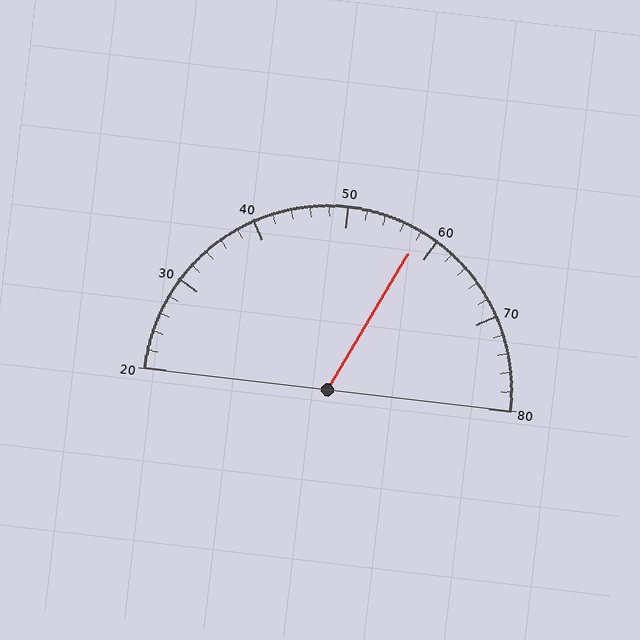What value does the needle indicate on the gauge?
The needle indicates approximately 58.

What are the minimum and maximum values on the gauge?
The gauge ranges from 20 to 80.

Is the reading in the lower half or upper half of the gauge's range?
The reading is in the upper half of the range (20 to 80).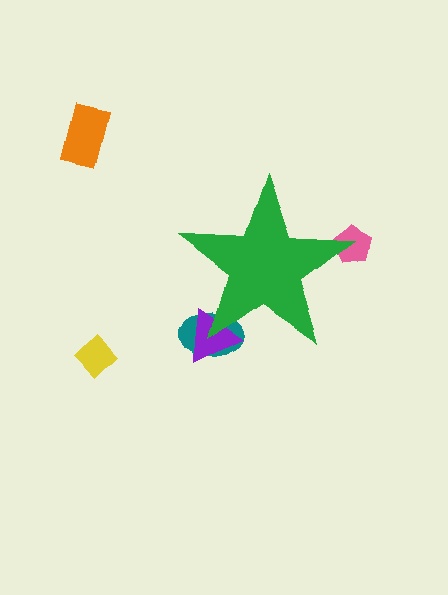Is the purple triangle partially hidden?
Yes, the purple triangle is partially hidden behind the green star.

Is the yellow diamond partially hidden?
No, the yellow diamond is fully visible.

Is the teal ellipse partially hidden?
Yes, the teal ellipse is partially hidden behind the green star.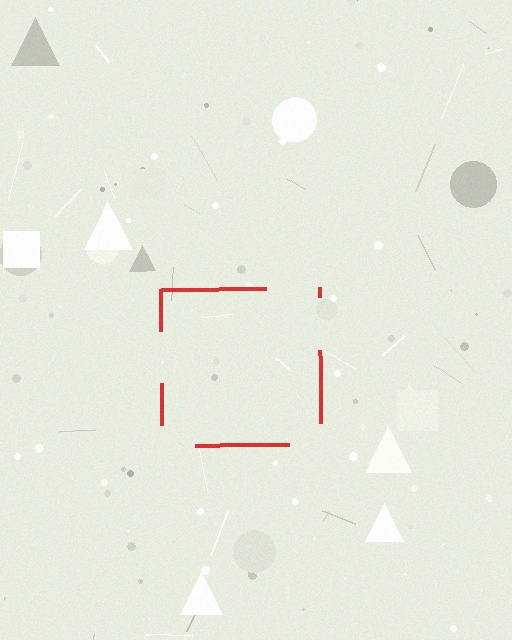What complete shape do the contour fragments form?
The contour fragments form a square.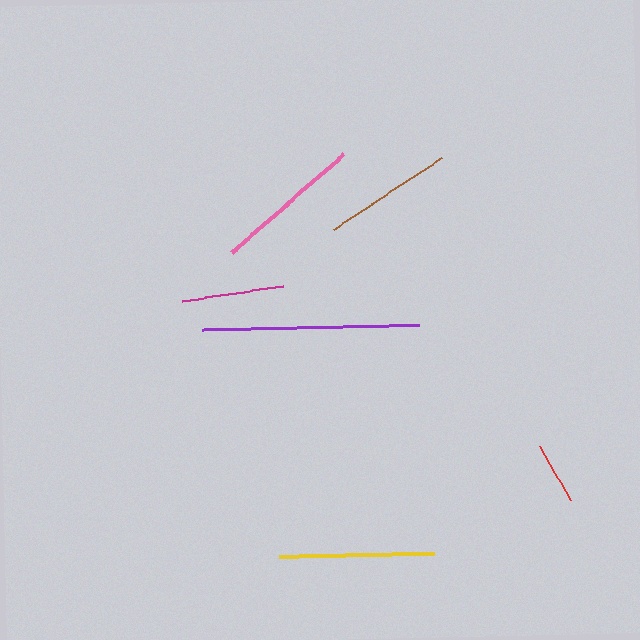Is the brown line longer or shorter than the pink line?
The pink line is longer than the brown line.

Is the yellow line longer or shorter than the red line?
The yellow line is longer than the red line.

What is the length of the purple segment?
The purple segment is approximately 217 pixels long.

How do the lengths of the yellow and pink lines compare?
The yellow and pink lines are approximately the same length.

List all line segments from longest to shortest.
From longest to shortest: purple, yellow, pink, brown, magenta, red.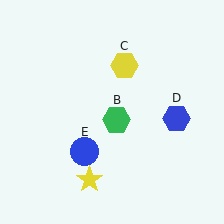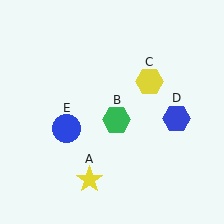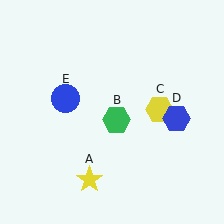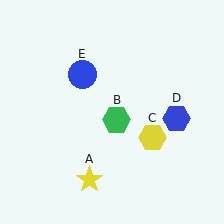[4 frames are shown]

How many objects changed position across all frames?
2 objects changed position: yellow hexagon (object C), blue circle (object E).